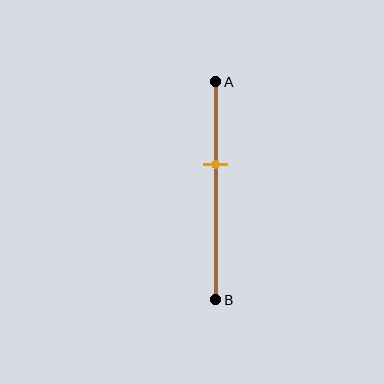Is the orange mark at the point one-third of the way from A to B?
No, the mark is at about 40% from A, not at the 33% one-third point.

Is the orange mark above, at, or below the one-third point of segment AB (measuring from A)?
The orange mark is below the one-third point of segment AB.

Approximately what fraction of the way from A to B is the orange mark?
The orange mark is approximately 40% of the way from A to B.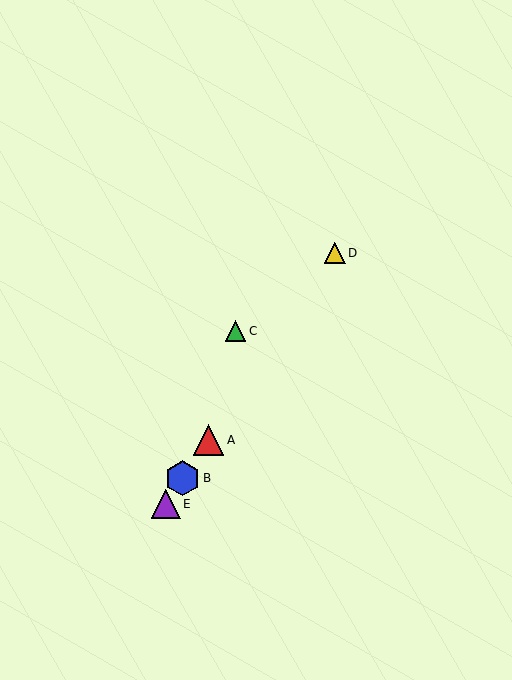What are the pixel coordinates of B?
Object B is at (183, 478).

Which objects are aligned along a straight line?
Objects A, B, D, E are aligned along a straight line.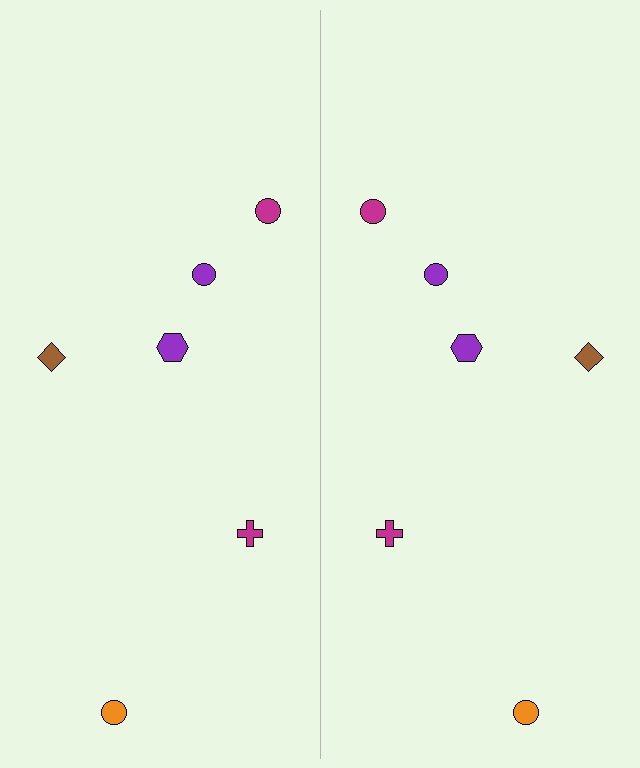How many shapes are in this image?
There are 12 shapes in this image.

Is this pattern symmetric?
Yes, this pattern has bilateral (reflection) symmetry.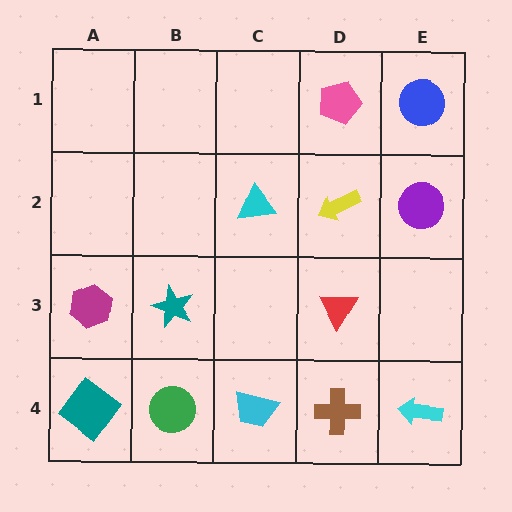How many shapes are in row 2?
3 shapes.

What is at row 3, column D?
A red triangle.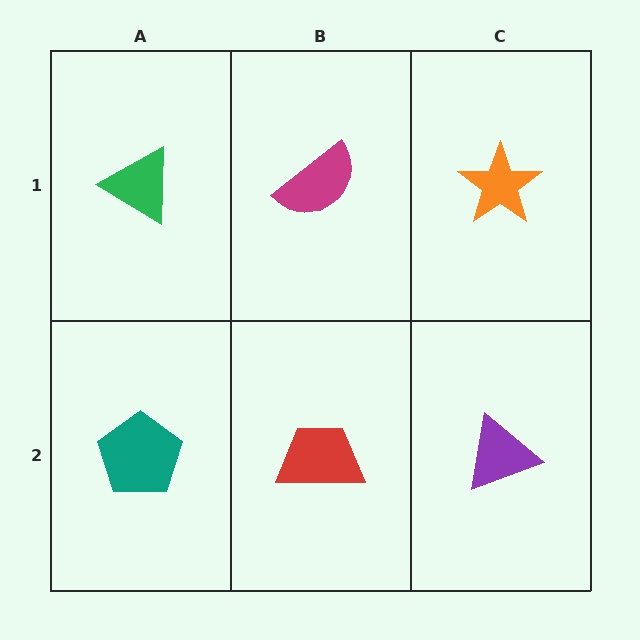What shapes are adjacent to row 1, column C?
A purple triangle (row 2, column C), a magenta semicircle (row 1, column B).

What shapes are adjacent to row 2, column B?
A magenta semicircle (row 1, column B), a teal pentagon (row 2, column A), a purple triangle (row 2, column C).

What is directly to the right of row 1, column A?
A magenta semicircle.